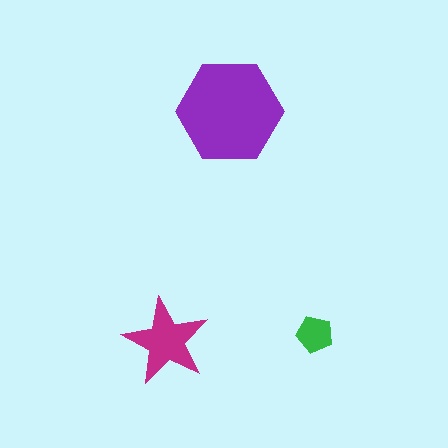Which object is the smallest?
The green pentagon.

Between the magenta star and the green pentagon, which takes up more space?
The magenta star.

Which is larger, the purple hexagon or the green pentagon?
The purple hexagon.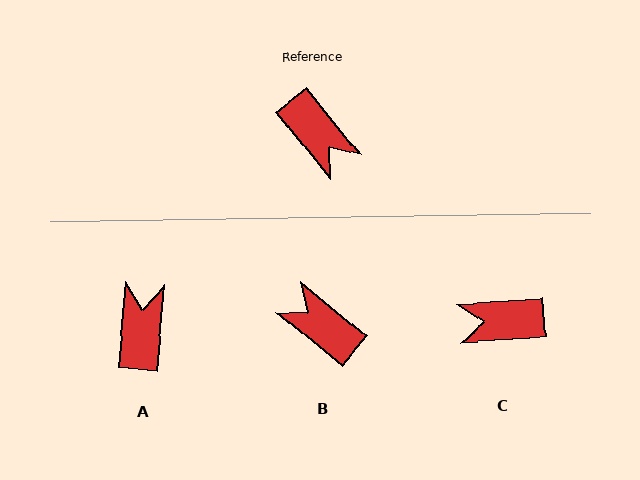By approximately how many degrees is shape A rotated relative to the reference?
Approximately 136 degrees counter-clockwise.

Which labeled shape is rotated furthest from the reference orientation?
B, about 168 degrees away.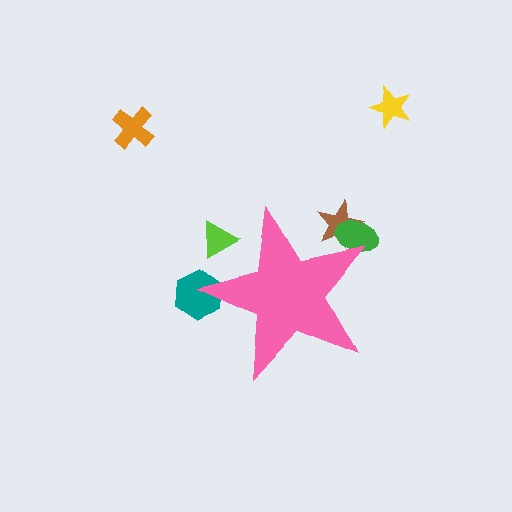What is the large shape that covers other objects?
A pink star.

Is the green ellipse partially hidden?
Yes, the green ellipse is partially hidden behind the pink star.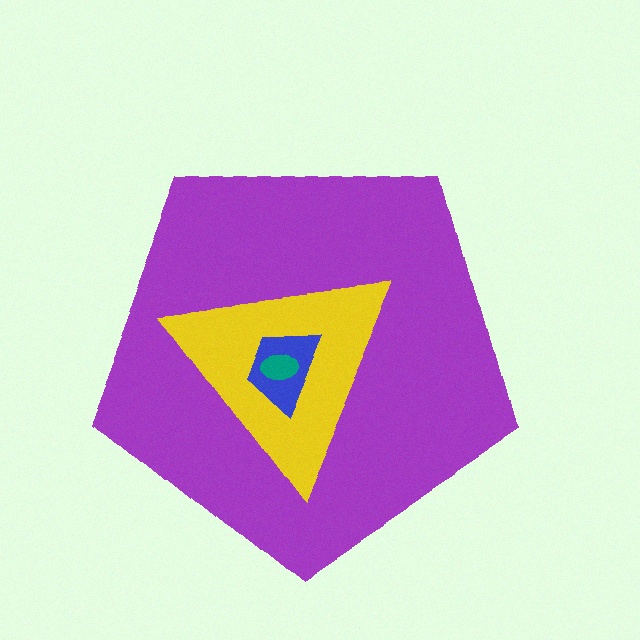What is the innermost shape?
The teal ellipse.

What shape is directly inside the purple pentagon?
The yellow triangle.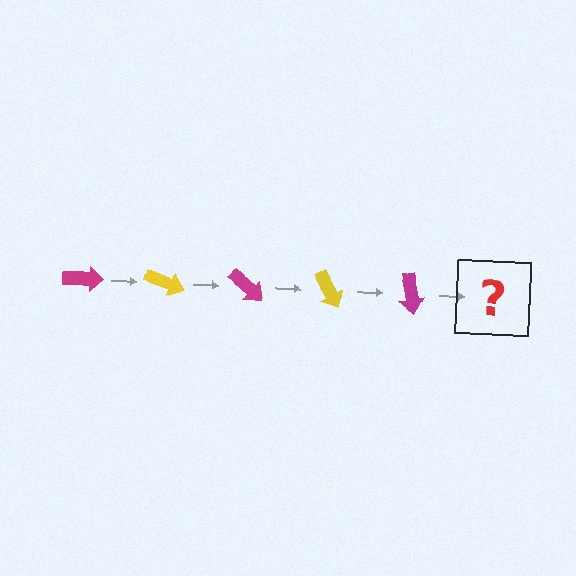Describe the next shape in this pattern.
It should be a yellow arrow, rotated 100 degrees from the start.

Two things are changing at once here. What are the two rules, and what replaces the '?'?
The two rules are that it rotates 20 degrees each step and the color cycles through magenta and yellow. The '?' should be a yellow arrow, rotated 100 degrees from the start.